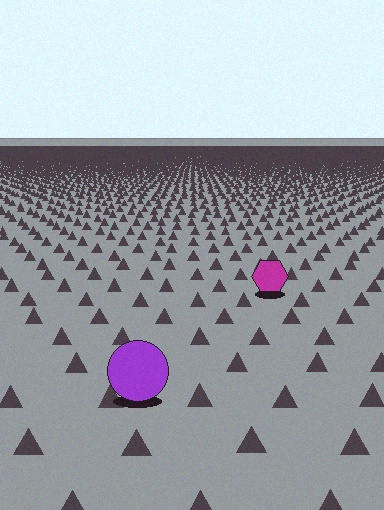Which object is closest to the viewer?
The purple circle is closest. The texture marks near it are larger and more spread out.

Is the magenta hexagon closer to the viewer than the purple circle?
No. The purple circle is closer — you can tell from the texture gradient: the ground texture is coarser near it.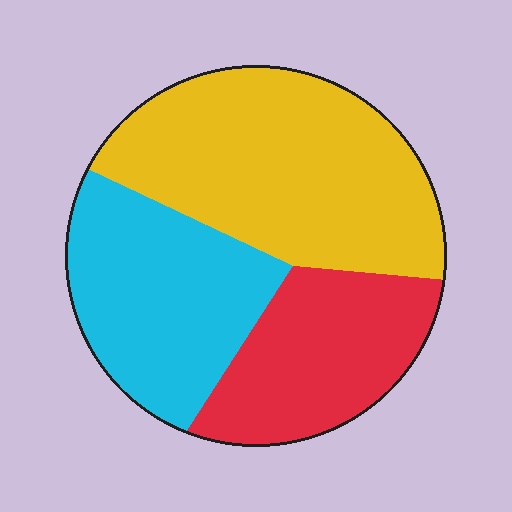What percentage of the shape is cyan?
Cyan takes up about one third (1/3) of the shape.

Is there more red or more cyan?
Cyan.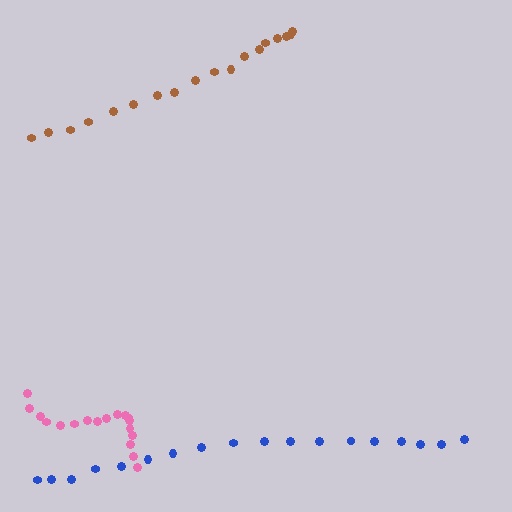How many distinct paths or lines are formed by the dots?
There are 3 distinct paths.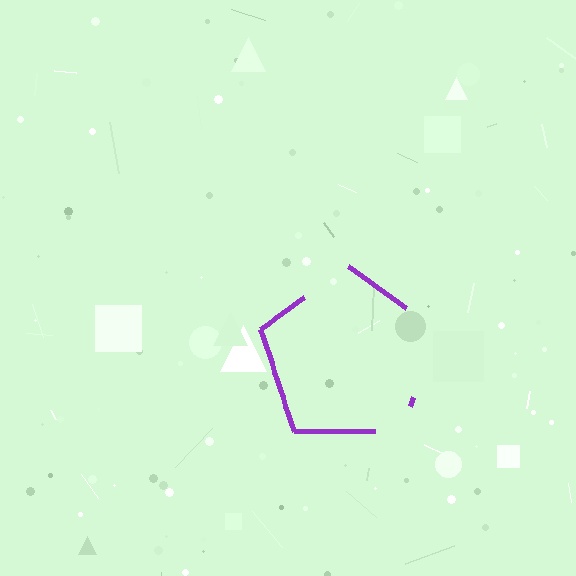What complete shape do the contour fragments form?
The contour fragments form a pentagon.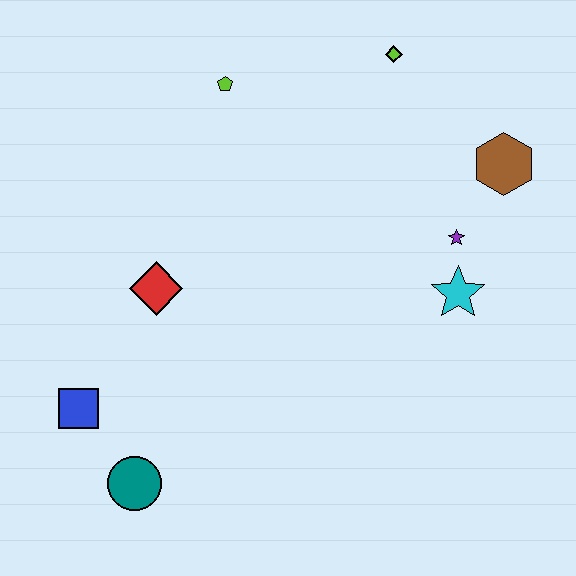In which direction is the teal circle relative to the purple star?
The teal circle is to the left of the purple star.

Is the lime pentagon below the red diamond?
No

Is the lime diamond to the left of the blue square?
No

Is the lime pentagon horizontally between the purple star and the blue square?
Yes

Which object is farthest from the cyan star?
The blue square is farthest from the cyan star.